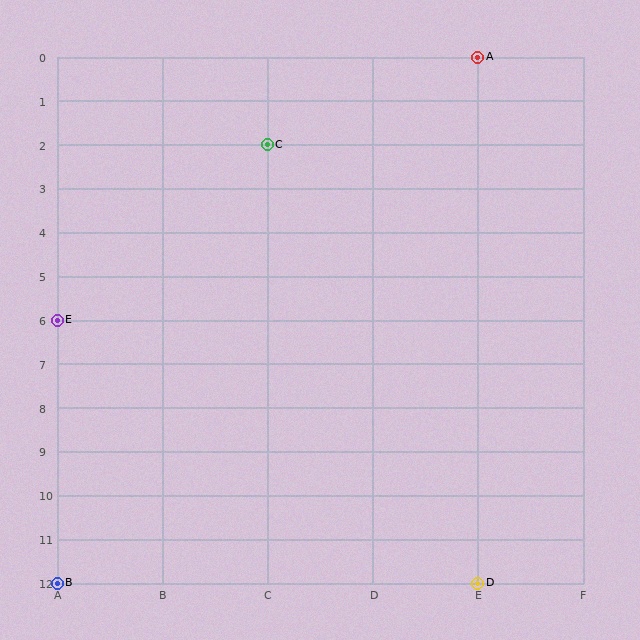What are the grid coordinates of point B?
Point B is at grid coordinates (A, 12).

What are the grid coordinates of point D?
Point D is at grid coordinates (E, 12).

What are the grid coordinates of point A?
Point A is at grid coordinates (E, 0).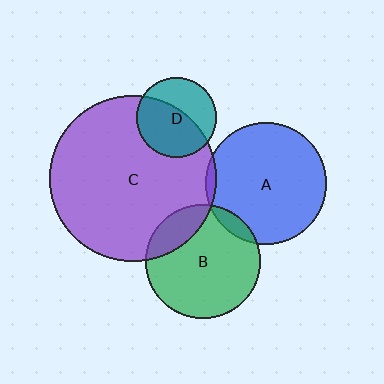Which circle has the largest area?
Circle C (purple).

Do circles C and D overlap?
Yes.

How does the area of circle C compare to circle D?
Approximately 4.3 times.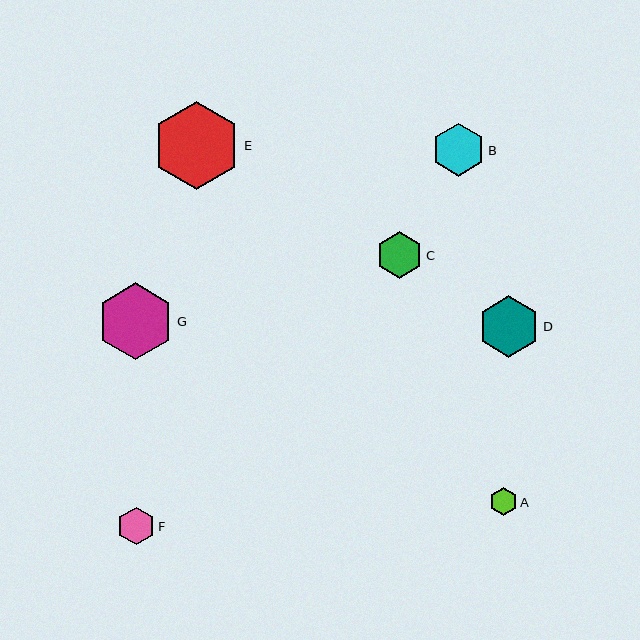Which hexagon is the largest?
Hexagon E is the largest with a size of approximately 89 pixels.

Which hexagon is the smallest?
Hexagon A is the smallest with a size of approximately 28 pixels.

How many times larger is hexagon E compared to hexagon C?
Hexagon E is approximately 1.9 times the size of hexagon C.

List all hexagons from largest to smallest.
From largest to smallest: E, G, D, B, C, F, A.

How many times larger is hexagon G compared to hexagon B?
Hexagon G is approximately 1.5 times the size of hexagon B.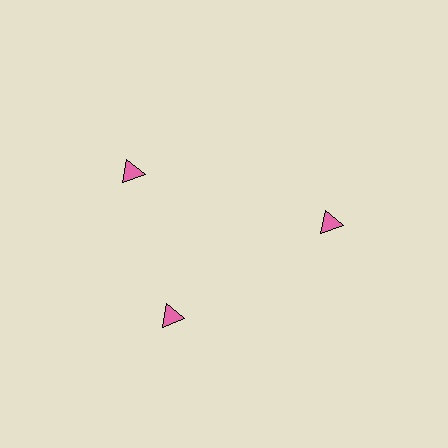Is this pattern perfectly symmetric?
No. The 3 pink triangles are arranged in a ring, but one element near the 11 o'clock position is rotated out of alignment along the ring, breaking the 3-fold rotational symmetry.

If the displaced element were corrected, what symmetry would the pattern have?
It would have 3-fold rotational symmetry — the pattern would map onto itself every 120 degrees.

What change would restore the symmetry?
The symmetry would be restored by rotating it back into even spacing with its neighbors so that all 3 triangles sit at equal angles and equal distance from the center.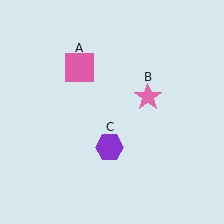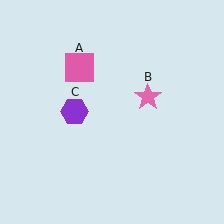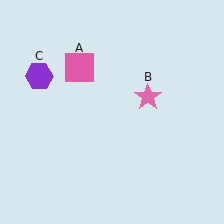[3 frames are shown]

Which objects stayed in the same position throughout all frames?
Pink square (object A) and pink star (object B) remained stationary.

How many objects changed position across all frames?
1 object changed position: purple hexagon (object C).